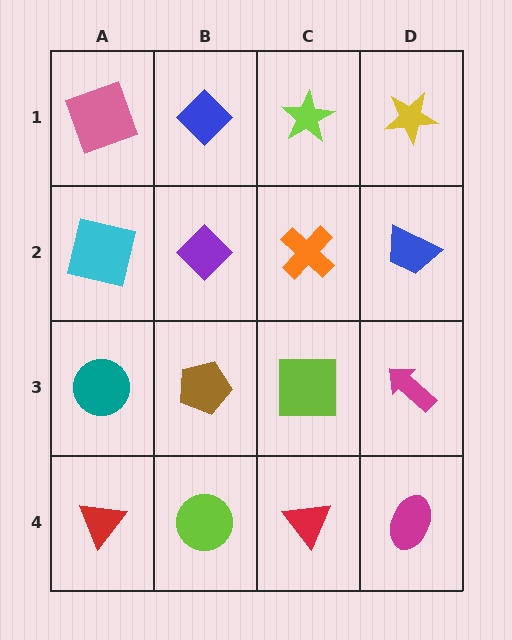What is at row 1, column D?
A yellow star.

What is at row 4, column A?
A red triangle.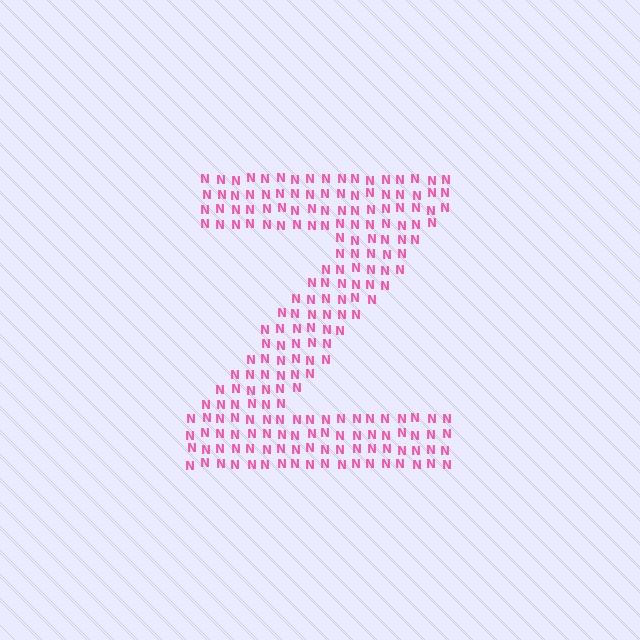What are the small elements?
The small elements are letter N's.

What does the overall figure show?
The overall figure shows the letter Z.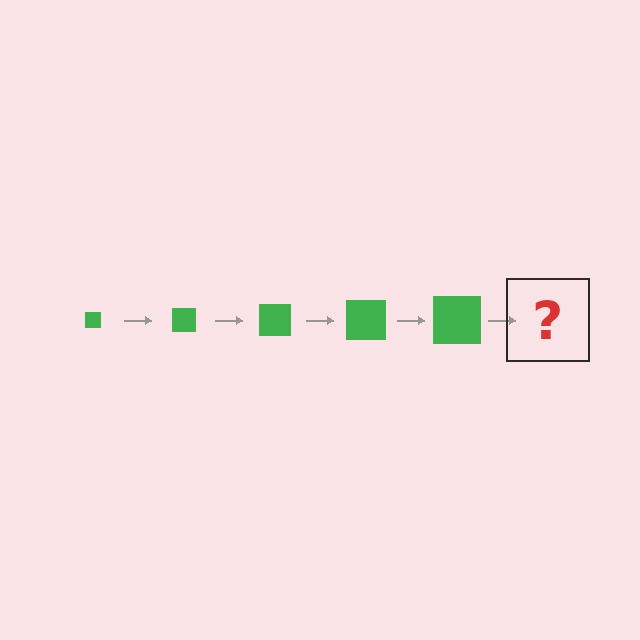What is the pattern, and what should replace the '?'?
The pattern is that the square gets progressively larger each step. The '?' should be a green square, larger than the previous one.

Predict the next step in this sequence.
The next step is a green square, larger than the previous one.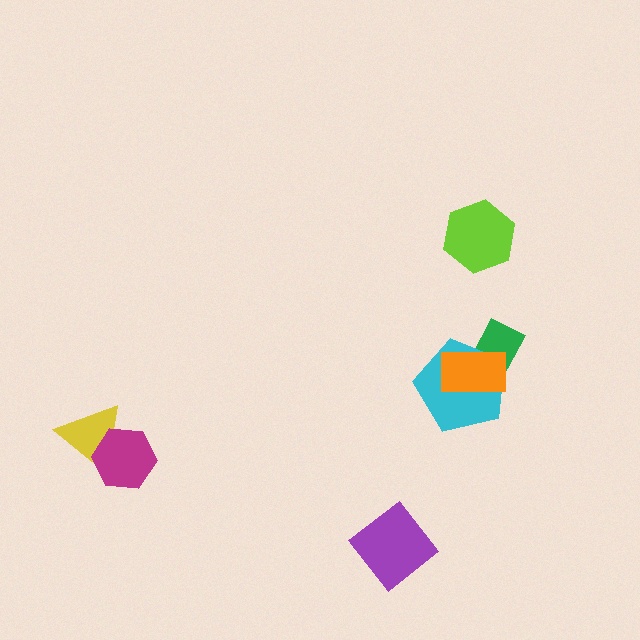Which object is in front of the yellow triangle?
The magenta hexagon is in front of the yellow triangle.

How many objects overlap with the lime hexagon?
0 objects overlap with the lime hexagon.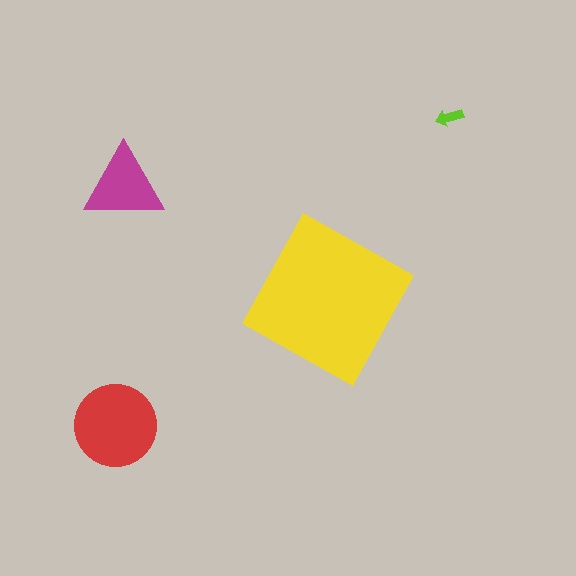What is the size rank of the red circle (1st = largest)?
2nd.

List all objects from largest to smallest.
The yellow square, the red circle, the magenta triangle, the lime arrow.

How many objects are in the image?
There are 4 objects in the image.